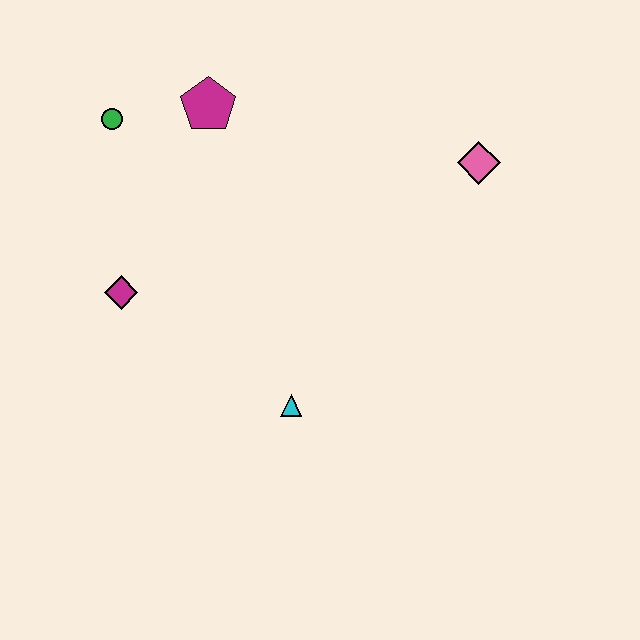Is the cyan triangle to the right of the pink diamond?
No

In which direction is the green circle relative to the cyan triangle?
The green circle is above the cyan triangle.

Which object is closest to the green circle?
The magenta pentagon is closest to the green circle.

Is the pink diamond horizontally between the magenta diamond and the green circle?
No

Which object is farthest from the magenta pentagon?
The cyan triangle is farthest from the magenta pentagon.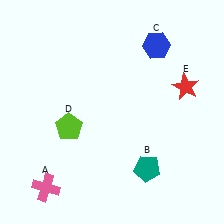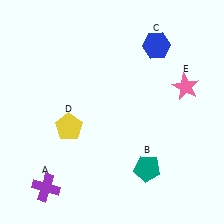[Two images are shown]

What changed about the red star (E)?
In Image 1, E is red. In Image 2, it changed to pink.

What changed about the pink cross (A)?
In Image 1, A is pink. In Image 2, it changed to purple.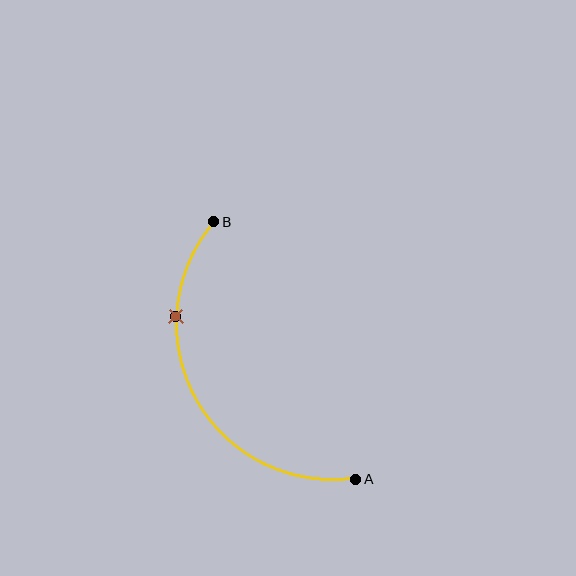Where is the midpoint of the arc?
The arc midpoint is the point on the curve farthest from the straight line joining A and B. It sits to the left of that line.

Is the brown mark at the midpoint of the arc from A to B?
No. The brown mark lies on the arc but is closer to endpoint B. The arc midpoint would be at the point on the curve equidistant along the arc from both A and B.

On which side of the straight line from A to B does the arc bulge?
The arc bulges to the left of the straight line connecting A and B.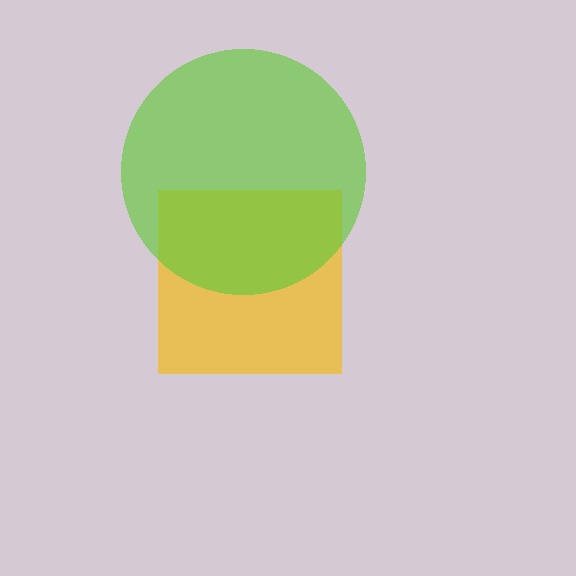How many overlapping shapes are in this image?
There are 2 overlapping shapes in the image.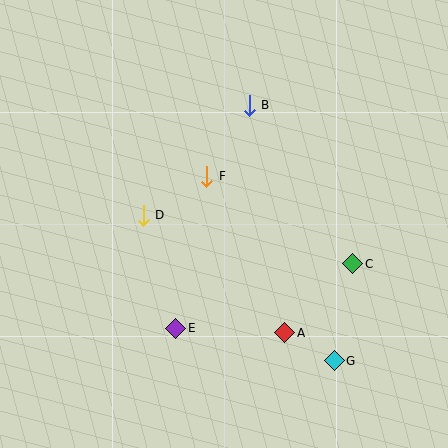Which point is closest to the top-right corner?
Point B is closest to the top-right corner.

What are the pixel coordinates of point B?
Point B is at (249, 105).